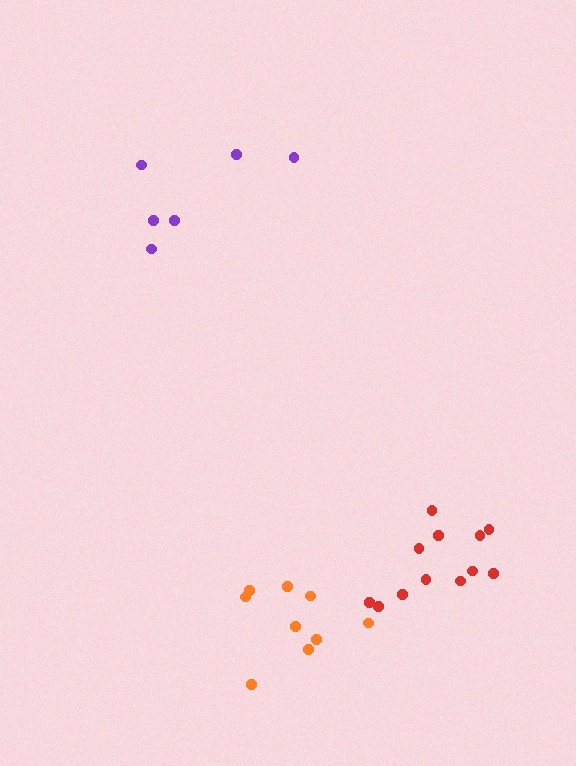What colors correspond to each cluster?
The clusters are colored: purple, orange, red.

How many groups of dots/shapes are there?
There are 3 groups.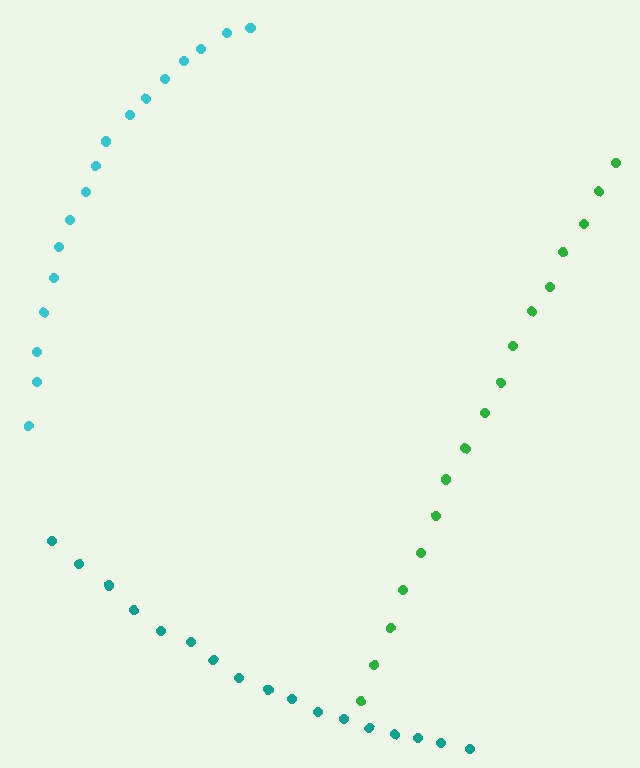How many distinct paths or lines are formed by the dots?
There are 3 distinct paths.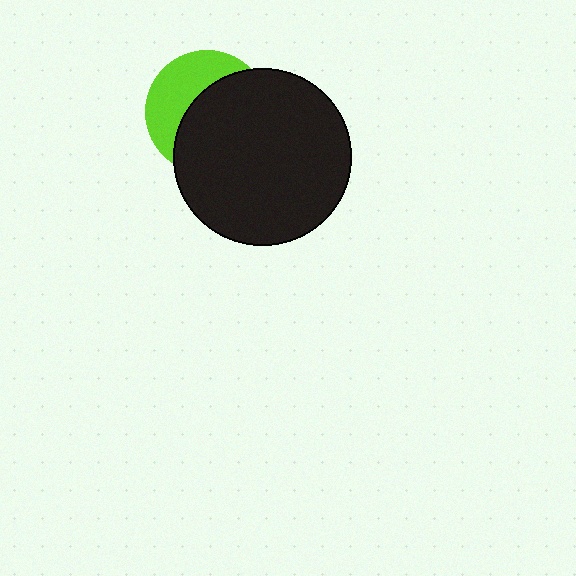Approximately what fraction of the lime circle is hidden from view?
Roughly 60% of the lime circle is hidden behind the black circle.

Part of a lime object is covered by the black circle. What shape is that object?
It is a circle.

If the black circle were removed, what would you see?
You would see the complete lime circle.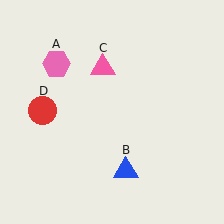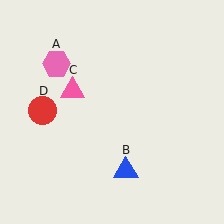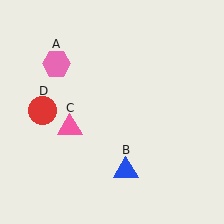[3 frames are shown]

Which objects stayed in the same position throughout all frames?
Pink hexagon (object A) and blue triangle (object B) and red circle (object D) remained stationary.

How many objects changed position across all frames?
1 object changed position: pink triangle (object C).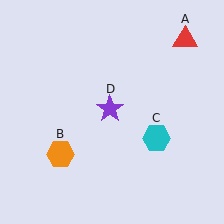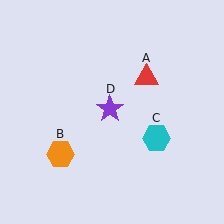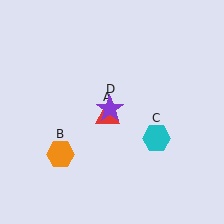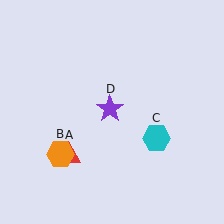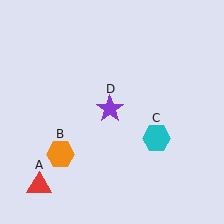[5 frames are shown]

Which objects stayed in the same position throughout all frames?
Orange hexagon (object B) and cyan hexagon (object C) and purple star (object D) remained stationary.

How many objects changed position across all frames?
1 object changed position: red triangle (object A).